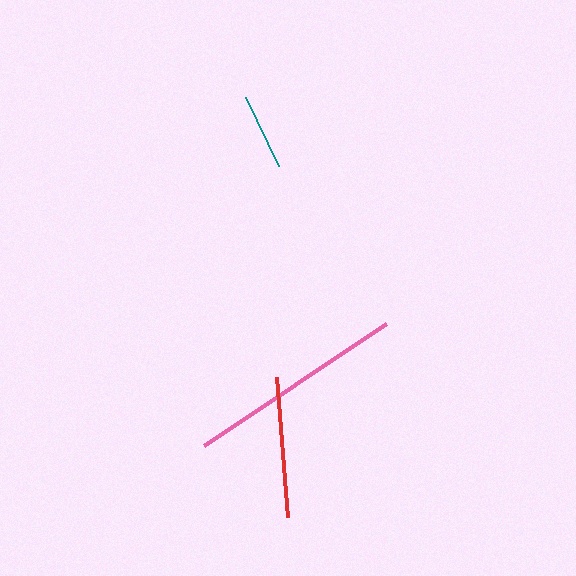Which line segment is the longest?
The pink line is the longest at approximately 220 pixels.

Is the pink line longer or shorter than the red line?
The pink line is longer than the red line.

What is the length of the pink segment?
The pink segment is approximately 220 pixels long.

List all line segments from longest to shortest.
From longest to shortest: pink, red, teal.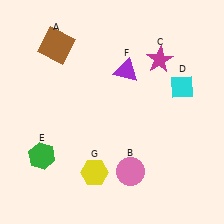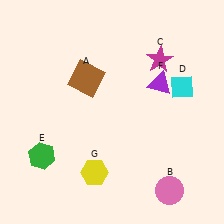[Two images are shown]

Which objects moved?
The objects that moved are: the brown square (A), the pink circle (B), the purple triangle (F).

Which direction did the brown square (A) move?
The brown square (A) moved down.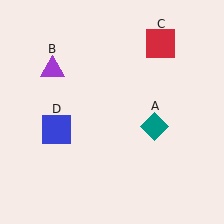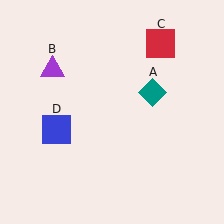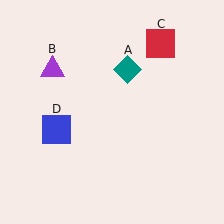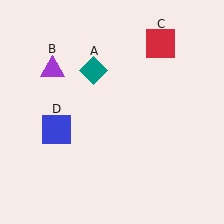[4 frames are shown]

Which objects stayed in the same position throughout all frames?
Purple triangle (object B) and red square (object C) and blue square (object D) remained stationary.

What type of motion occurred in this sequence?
The teal diamond (object A) rotated counterclockwise around the center of the scene.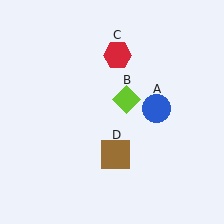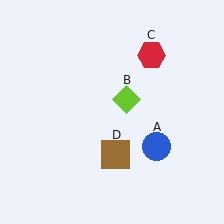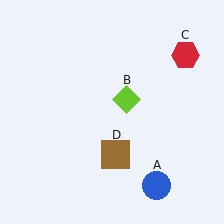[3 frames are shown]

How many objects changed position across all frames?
2 objects changed position: blue circle (object A), red hexagon (object C).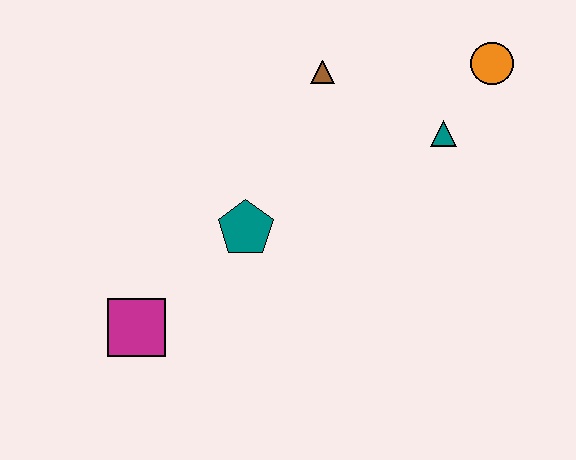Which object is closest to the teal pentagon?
The magenta square is closest to the teal pentagon.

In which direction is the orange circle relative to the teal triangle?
The orange circle is above the teal triangle.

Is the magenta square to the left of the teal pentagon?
Yes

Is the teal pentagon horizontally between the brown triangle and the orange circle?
No